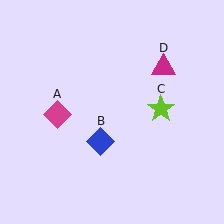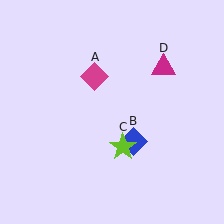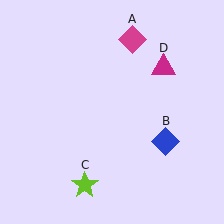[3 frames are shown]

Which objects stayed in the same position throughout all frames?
Magenta triangle (object D) remained stationary.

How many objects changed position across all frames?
3 objects changed position: magenta diamond (object A), blue diamond (object B), lime star (object C).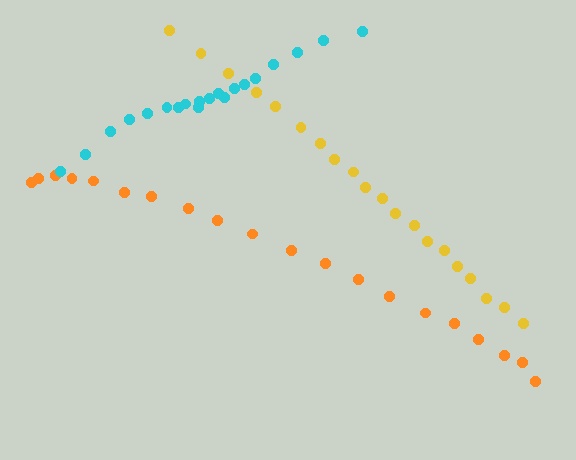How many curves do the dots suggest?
There are 3 distinct paths.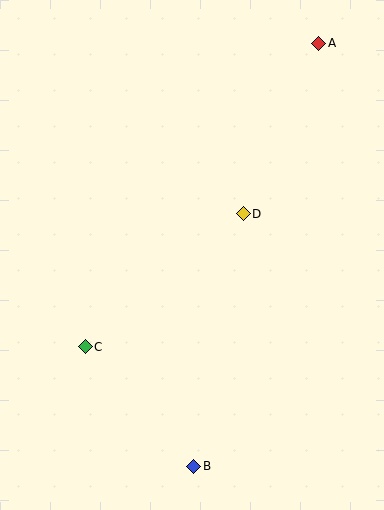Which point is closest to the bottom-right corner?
Point B is closest to the bottom-right corner.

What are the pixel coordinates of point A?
Point A is at (319, 43).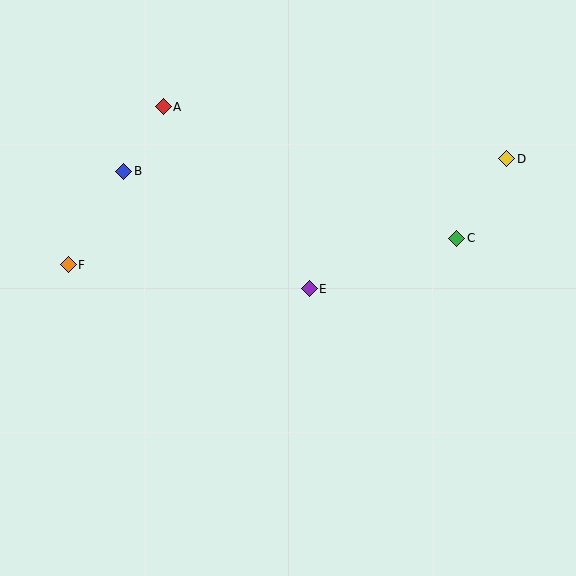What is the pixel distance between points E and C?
The distance between E and C is 156 pixels.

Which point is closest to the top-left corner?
Point A is closest to the top-left corner.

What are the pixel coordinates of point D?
Point D is at (507, 159).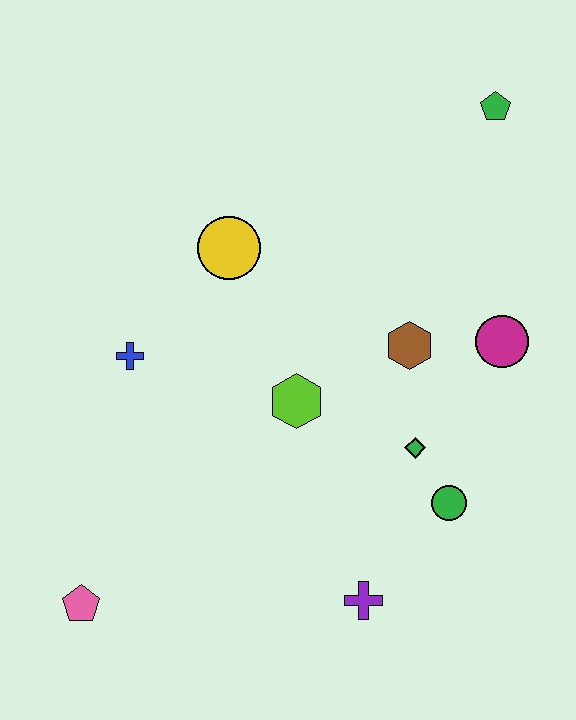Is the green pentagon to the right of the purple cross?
Yes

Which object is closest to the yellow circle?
The blue cross is closest to the yellow circle.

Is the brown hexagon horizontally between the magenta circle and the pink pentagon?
Yes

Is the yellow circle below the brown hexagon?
No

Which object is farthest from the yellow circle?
The pink pentagon is farthest from the yellow circle.